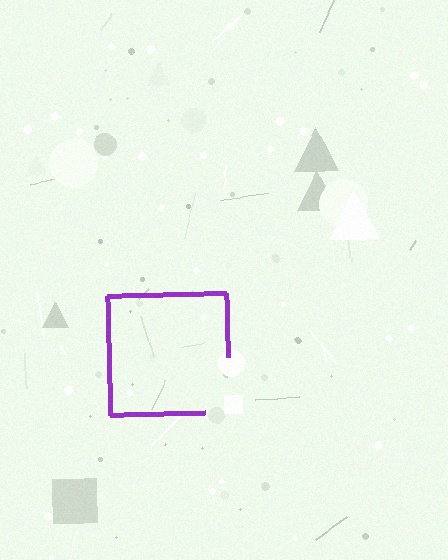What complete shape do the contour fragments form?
The contour fragments form a square.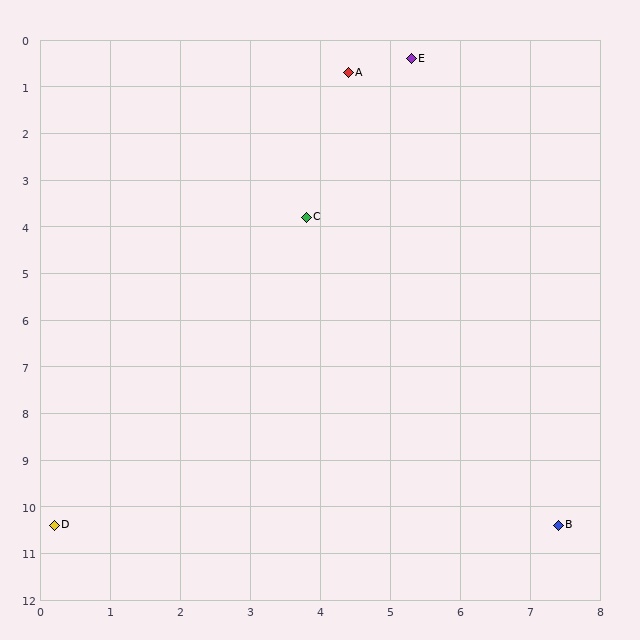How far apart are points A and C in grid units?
Points A and C are about 3.2 grid units apart.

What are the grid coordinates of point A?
Point A is at approximately (4.4, 0.7).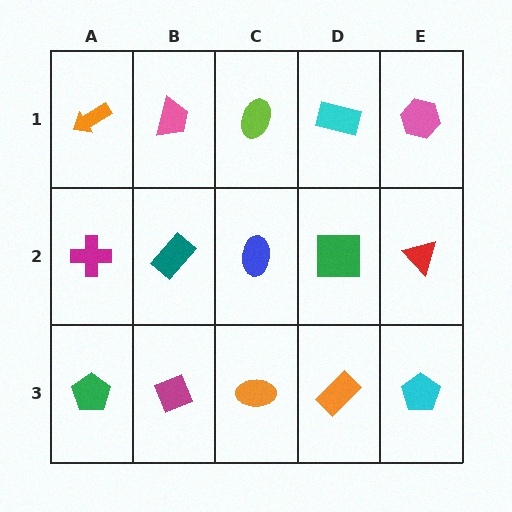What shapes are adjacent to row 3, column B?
A teal rectangle (row 2, column B), a green pentagon (row 3, column A), an orange ellipse (row 3, column C).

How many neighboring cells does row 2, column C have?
4.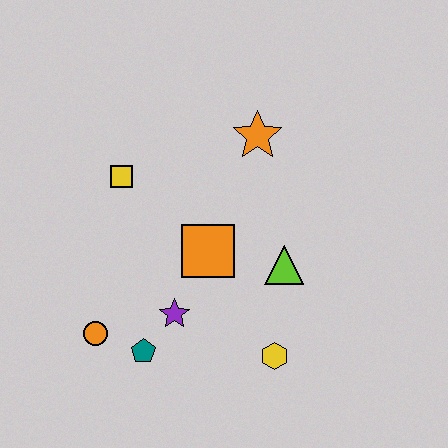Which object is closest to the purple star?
The teal pentagon is closest to the purple star.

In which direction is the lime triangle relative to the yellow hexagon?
The lime triangle is above the yellow hexagon.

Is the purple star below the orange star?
Yes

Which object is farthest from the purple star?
The orange star is farthest from the purple star.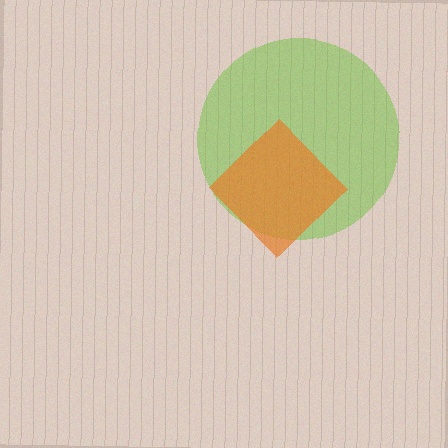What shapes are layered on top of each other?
The layered shapes are: a lime circle, an orange diamond.